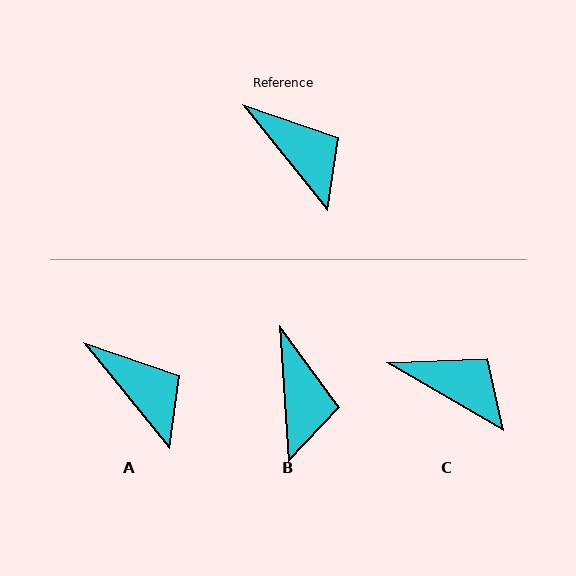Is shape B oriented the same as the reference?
No, it is off by about 35 degrees.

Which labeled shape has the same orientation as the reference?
A.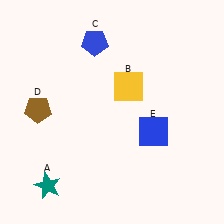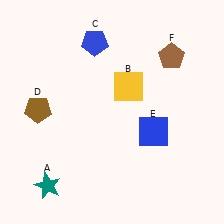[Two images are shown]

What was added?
A brown pentagon (F) was added in Image 2.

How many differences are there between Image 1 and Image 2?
There is 1 difference between the two images.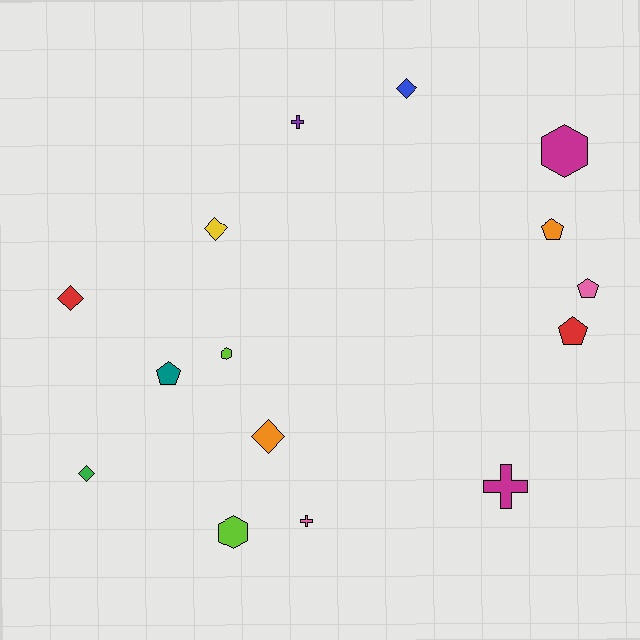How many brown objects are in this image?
There are no brown objects.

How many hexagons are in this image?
There are 3 hexagons.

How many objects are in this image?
There are 15 objects.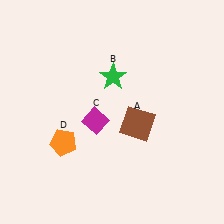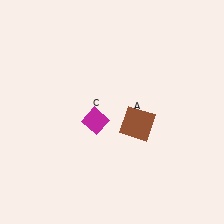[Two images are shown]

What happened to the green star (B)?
The green star (B) was removed in Image 2. It was in the top-right area of Image 1.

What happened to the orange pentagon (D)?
The orange pentagon (D) was removed in Image 2. It was in the bottom-left area of Image 1.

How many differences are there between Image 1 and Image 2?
There are 2 differences between the two images.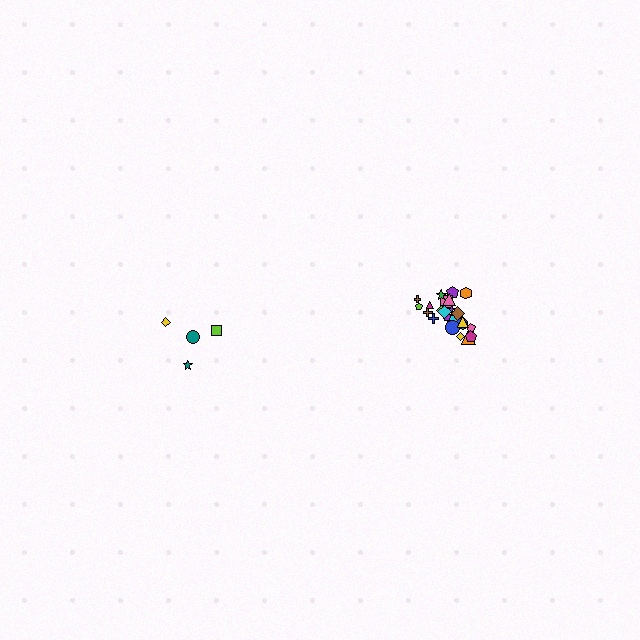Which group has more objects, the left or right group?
The right group.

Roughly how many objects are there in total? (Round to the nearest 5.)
Roughly 30 objects in total.